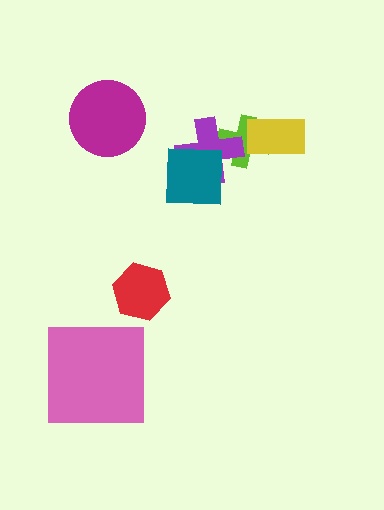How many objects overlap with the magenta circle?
0 objects overlap with the magenta circle.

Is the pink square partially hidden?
No, no other shape covers it.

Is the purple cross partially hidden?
Yes, it is partially covered by another shape.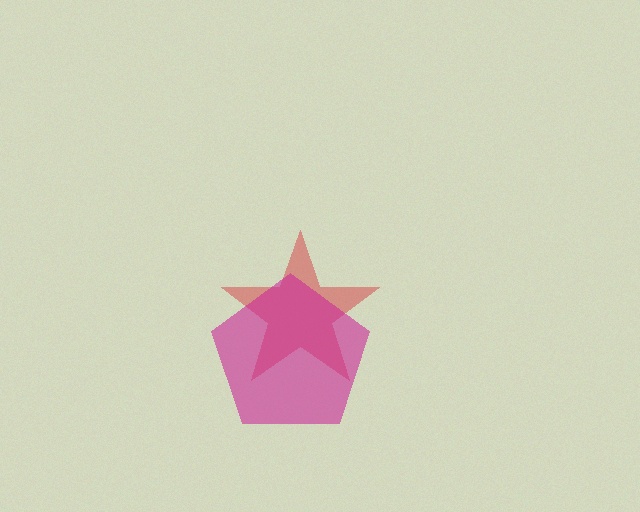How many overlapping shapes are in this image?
There are 2 overlapping shapes in the image.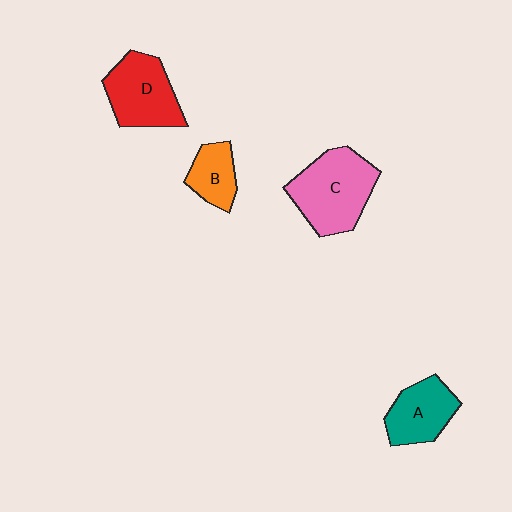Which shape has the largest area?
Shape C (pink).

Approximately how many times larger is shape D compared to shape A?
Approximately 1.3 times.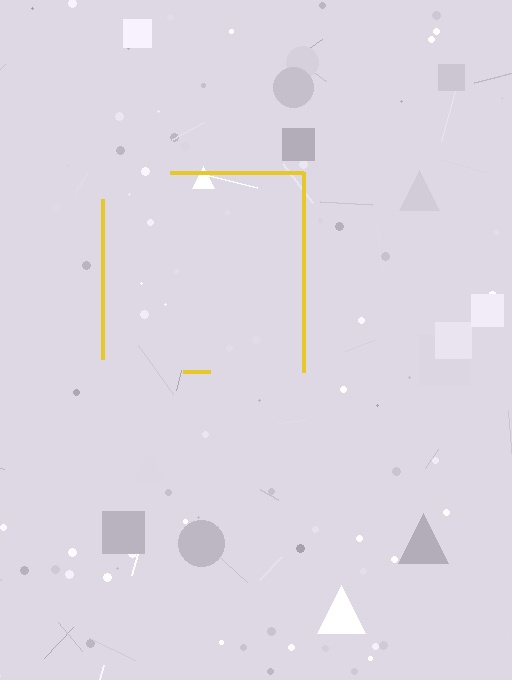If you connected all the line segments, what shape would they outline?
They would outline a square.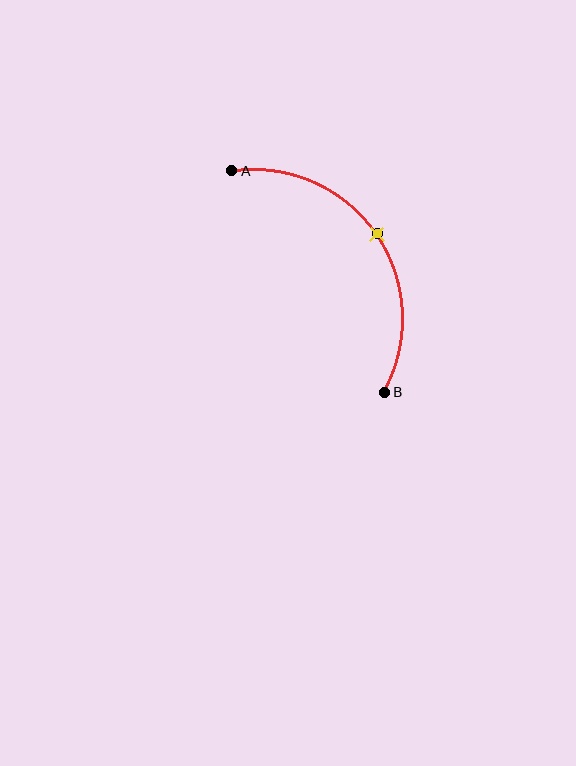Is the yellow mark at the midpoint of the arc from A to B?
Yes. The yellow mark lies on the arc at equal arc-length from both A and B — it is the arc midpoint.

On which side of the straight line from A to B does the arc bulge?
The arc bulges above and to the right of the straight line connecting A and B.